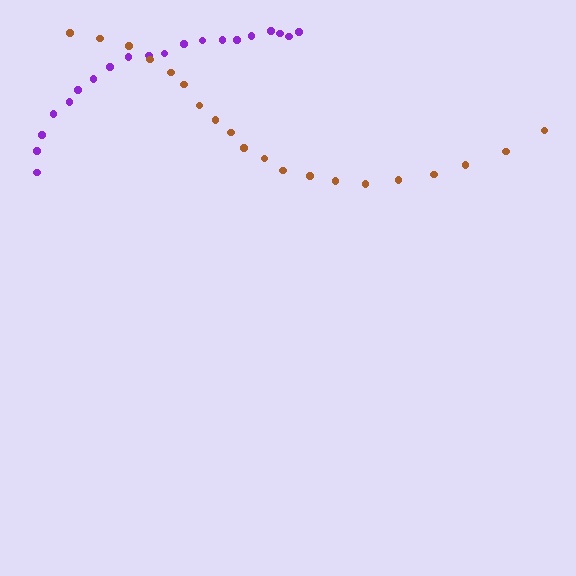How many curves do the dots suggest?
There are 2 distinct paths.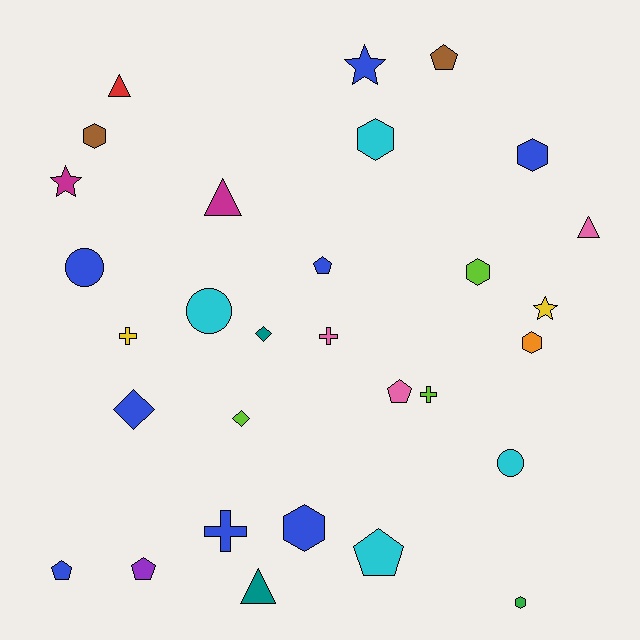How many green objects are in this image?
There is 1 green object.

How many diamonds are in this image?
There are 3 diamonds.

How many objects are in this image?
There are 30 objects.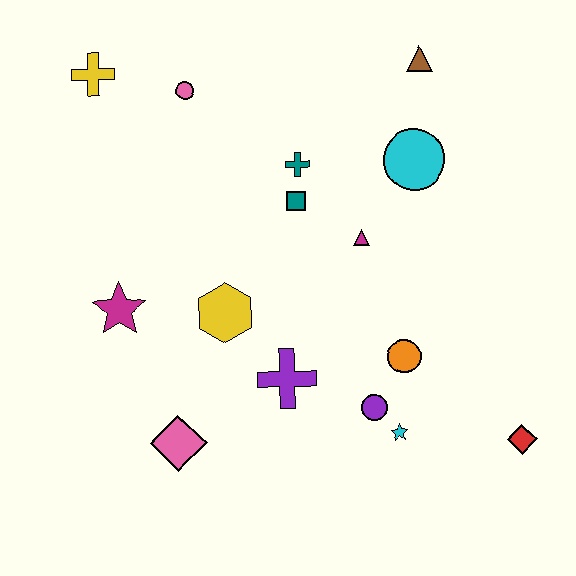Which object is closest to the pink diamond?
The purple cross is closest to the pink diamond.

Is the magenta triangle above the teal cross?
No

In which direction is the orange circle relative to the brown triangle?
The orange circle is below the brown triangle.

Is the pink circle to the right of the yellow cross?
Yes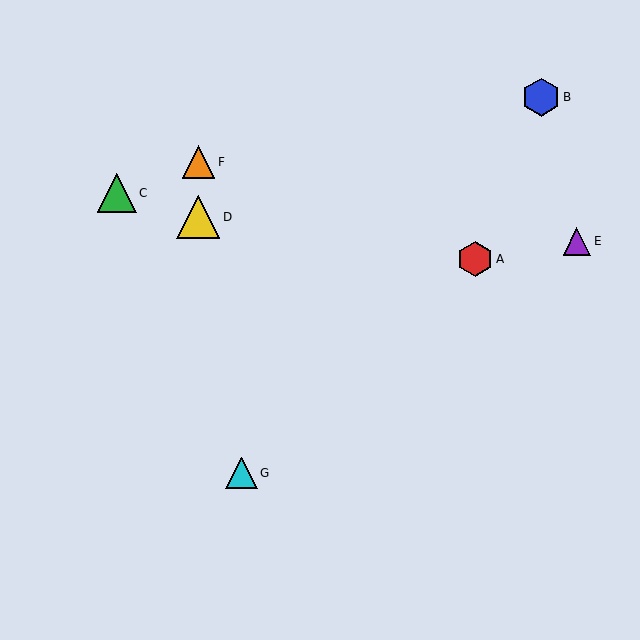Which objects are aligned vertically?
Objects D, F are aligned vertically.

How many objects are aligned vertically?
2 objects (D, F) are aligned vertically.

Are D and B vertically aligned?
No, D is at x≈198 and B is at x≈541.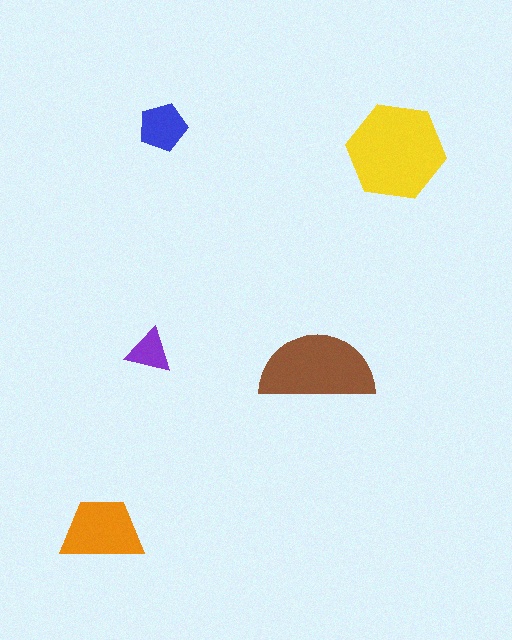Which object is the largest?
The yellow hexagon.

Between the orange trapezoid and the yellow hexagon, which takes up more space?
The yellow hexagon.